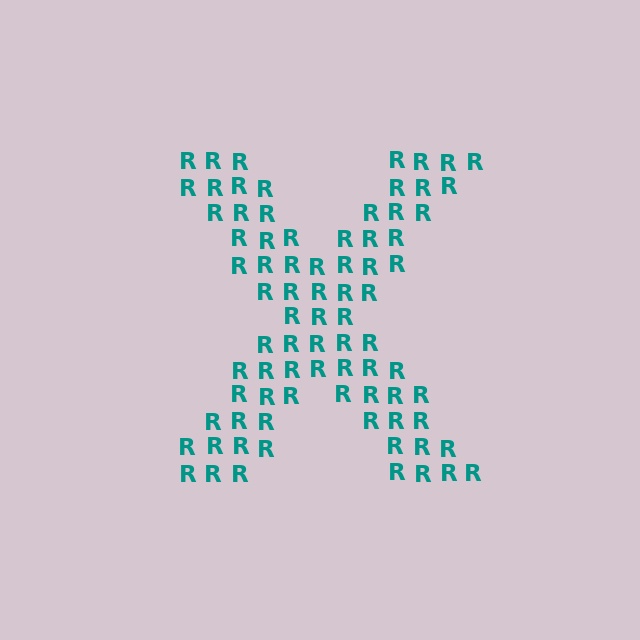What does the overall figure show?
The overall figure shows the letter X.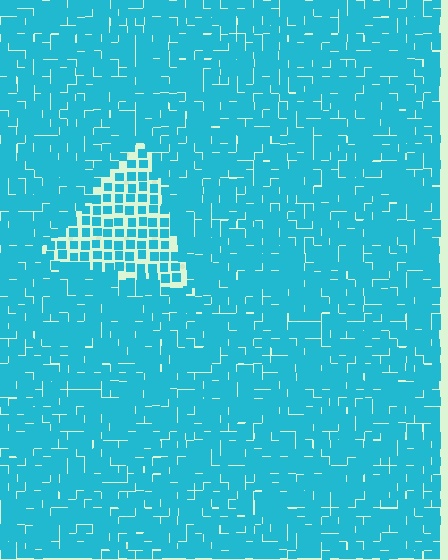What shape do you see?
I see a triangle.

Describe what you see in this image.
The image contains small cyan elements arranged at two different densities. A triangle-shaped region is visible where the elements are less densely packed than the surrounding area.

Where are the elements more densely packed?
The elements are more densely packed outside the triangle boundary.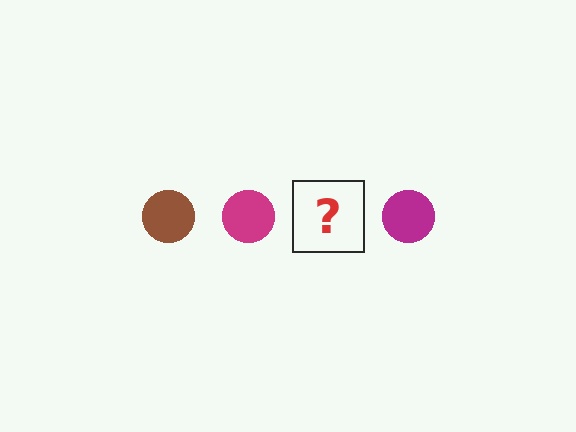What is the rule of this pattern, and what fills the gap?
The rule is that the pattern cycles through brown, magenta circles. The gap should be filled with a brown circle.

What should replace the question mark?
The question mark should be replaced with a brown circle.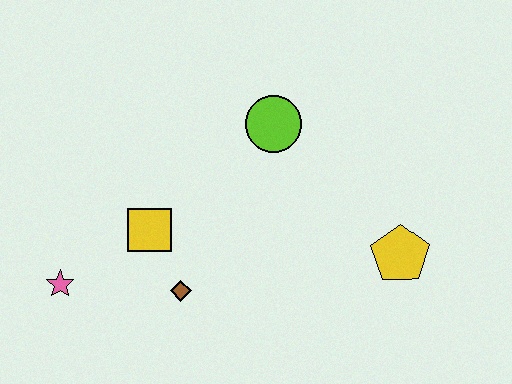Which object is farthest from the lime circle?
The pink star is farthest from the lime circle.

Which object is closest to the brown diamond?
The yellow square is closest to the brown diamond.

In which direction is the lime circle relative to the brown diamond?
The lime circle is above the brown diamond.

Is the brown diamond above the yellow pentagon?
No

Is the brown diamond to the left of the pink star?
No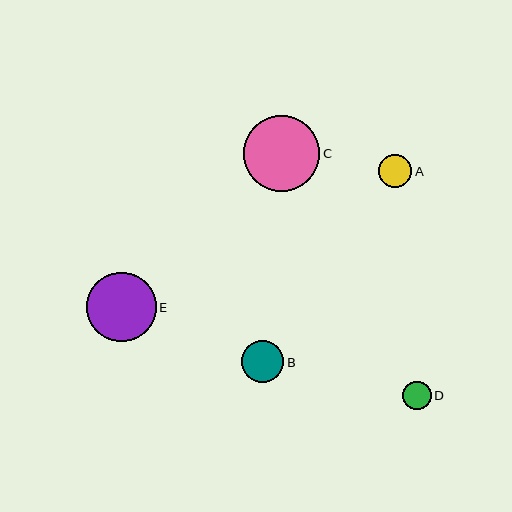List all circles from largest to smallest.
From largest to smallest: C, E, B, A, D.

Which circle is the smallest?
Circle D is the smallest with a size of approximately 29 pixels.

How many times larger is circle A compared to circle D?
Circle A is approximately 1.2 times the size of circle D.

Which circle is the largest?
Circle C is the largest with a size of approximately 76 pixels.